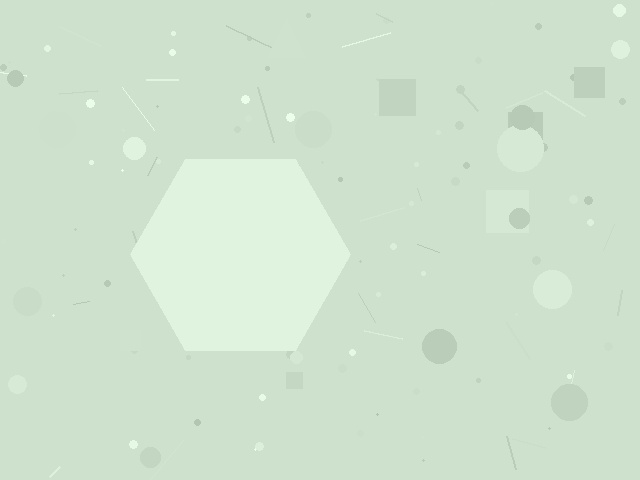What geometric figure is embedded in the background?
A hexagon is embedded in the background.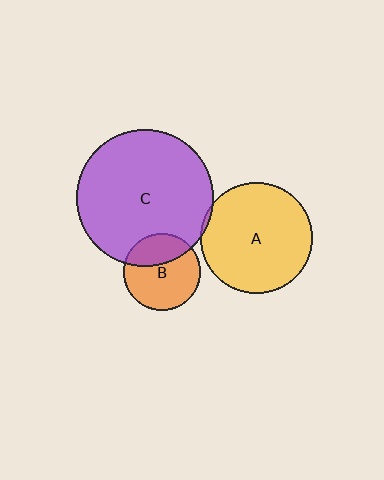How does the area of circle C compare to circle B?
Approximately 3.1 times.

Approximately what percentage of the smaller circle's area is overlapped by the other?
Approximately 5%.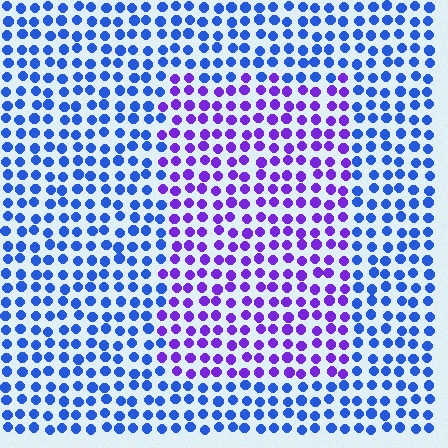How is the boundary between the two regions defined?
The boundary is defined purely by a slight shift in hue (about 45 degrees). Spacing, size, and orientation are identical on both sides.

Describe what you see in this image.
The image is filled with small blue elements in a uniform arrangement. A rectangle-shaped region is visible where the elements are tinted to a slightly different hue, forming a subtle color boundary.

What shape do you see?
I see a rectangle.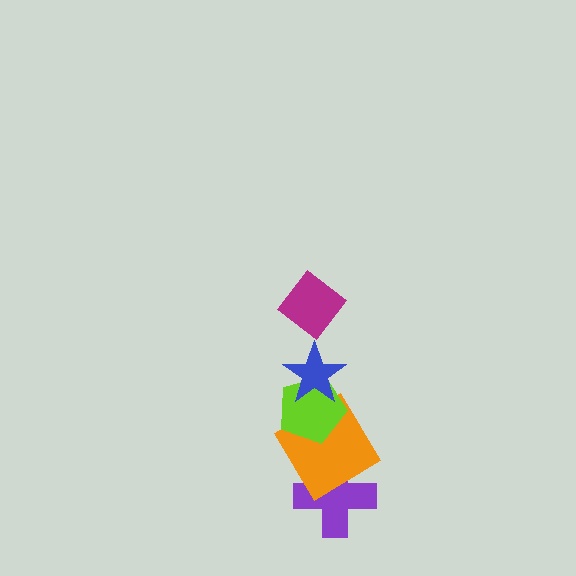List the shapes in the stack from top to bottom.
From top to bottom: the magenta diamond, the blue star, the lime pentagon, the orange diamond, the purple cross.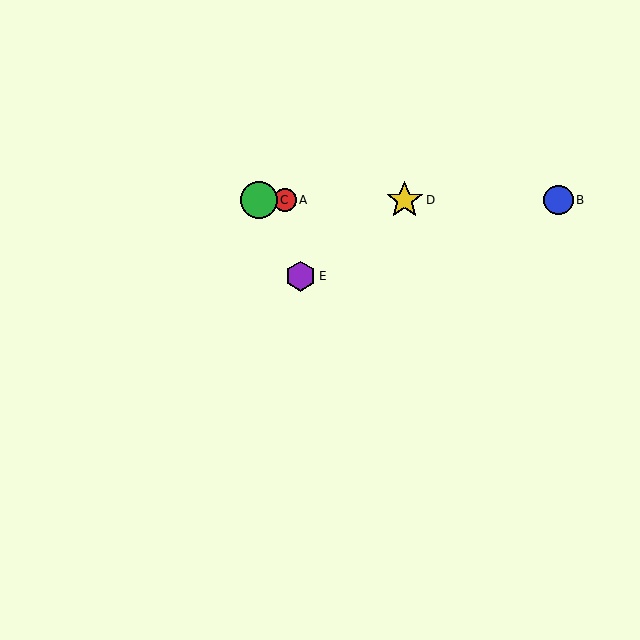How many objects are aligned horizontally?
4 objects (A, B, C, D) are aligned horizontally.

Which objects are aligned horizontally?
Objects A, B, C, D are aligned horizontally.